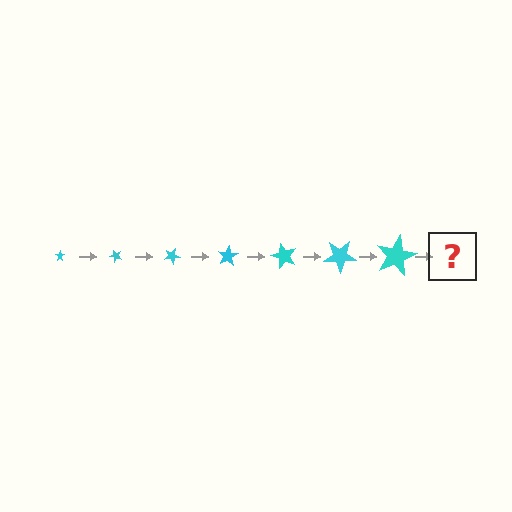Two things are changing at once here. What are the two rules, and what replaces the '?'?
The two rules are that the star grows larger each step and it rotates 50 degrees each step. The '?' should be a star, larger than the previous one and rotated 350 degrees from the start.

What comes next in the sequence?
The next element should be a star, larger than the previous one and rotated 350 degrees from the start.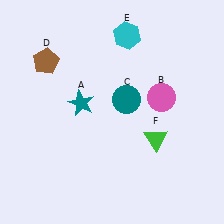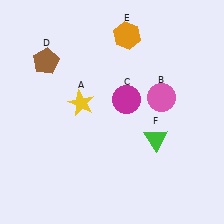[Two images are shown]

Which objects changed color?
A changed from teal to yellow. C changed from teal to magenta. E changed from cyan to orange.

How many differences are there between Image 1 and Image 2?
There are 3 differences between the two images.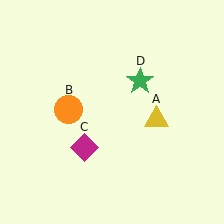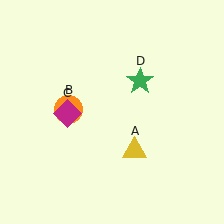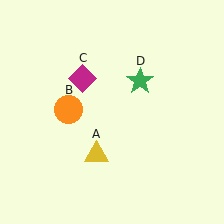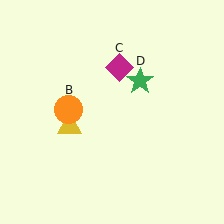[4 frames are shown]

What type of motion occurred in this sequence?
The yellow triangle (object A), magenta diamond (object C) rotated clockwise around the center of the scene.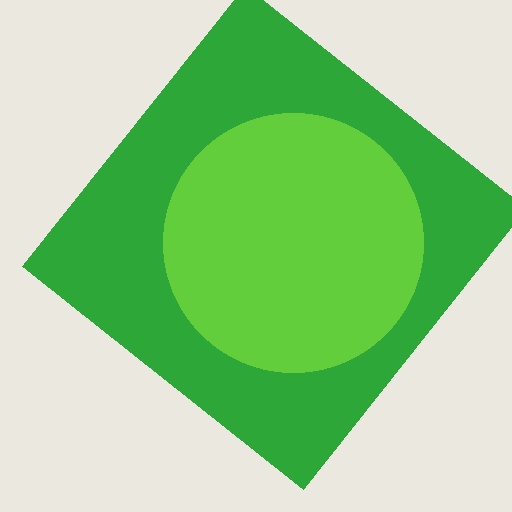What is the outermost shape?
The green diamond.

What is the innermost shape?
The lime circle.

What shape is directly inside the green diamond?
The lime circle.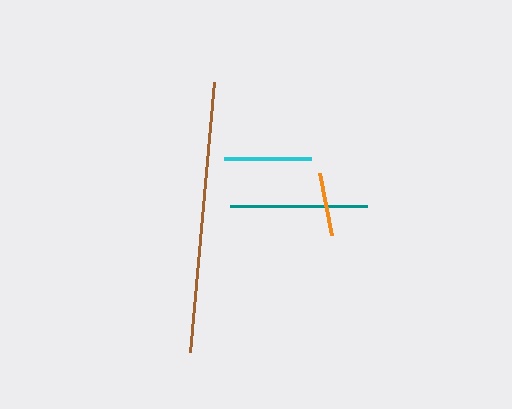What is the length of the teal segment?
The teal segment is approximately 136 pixels long.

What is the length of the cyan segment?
The cyan segment is approximately 87 pixels long.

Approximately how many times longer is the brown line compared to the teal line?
The brown line is approximately 2.0 times the length of the teal line.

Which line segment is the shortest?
The orange line is the shortest at approximately 63 pixels.